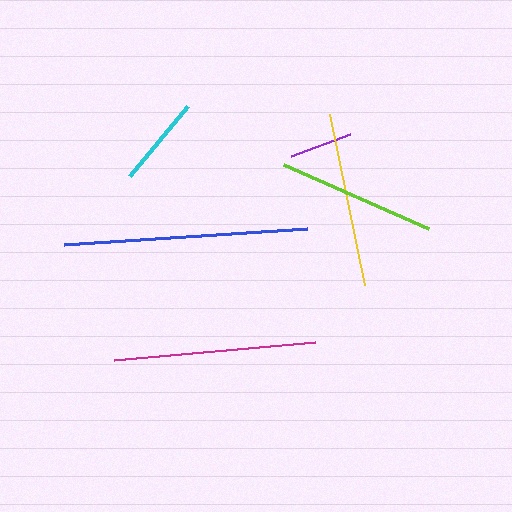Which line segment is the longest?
The blue line is the longest at approximately 243 pixels.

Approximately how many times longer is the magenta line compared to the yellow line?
The magenta line is approximately 1.2 times the length of the yellow line.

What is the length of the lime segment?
The lime segment is approximately 158 pixels long.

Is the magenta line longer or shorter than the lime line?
The magenta line is longer than the lime line.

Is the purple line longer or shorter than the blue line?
The blue line is longer than the purple line.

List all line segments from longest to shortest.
From longest to shortest: blue, magenta, yellow, lime, cyan, purple.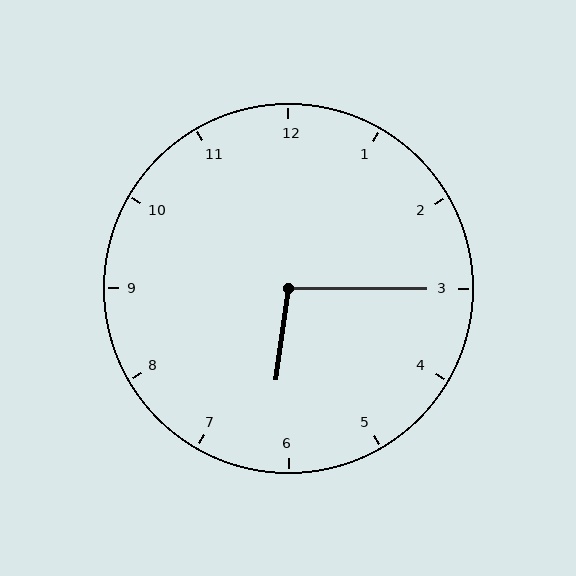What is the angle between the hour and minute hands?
Approximately 98 degrees.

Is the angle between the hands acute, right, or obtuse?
It is obtuse.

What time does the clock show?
6:15.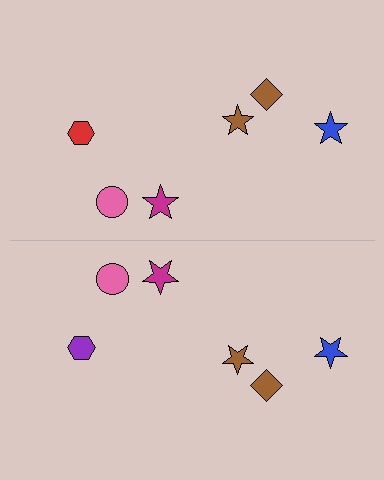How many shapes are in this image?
There are 12 shapes in this image.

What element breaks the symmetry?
The purple hexagon on the bottom side breaks the symmetry — its mirror counterpart is red.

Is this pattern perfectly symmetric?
No, the pattern is not perfectly symmetric. The purple hexagon on the bottom side breaks the symmetry — its mirror counterpart is red.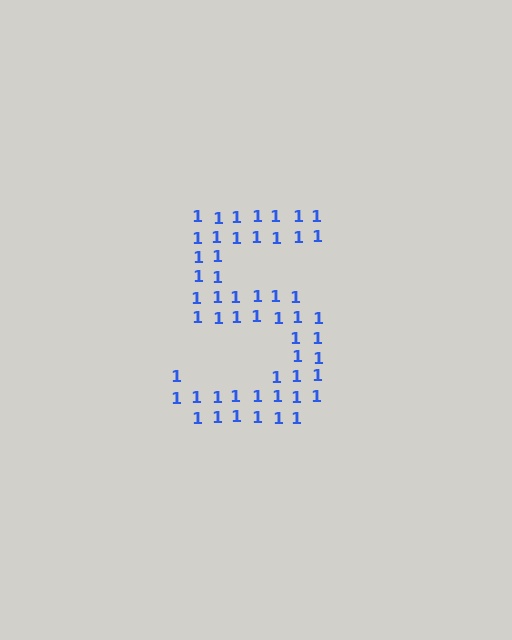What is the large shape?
The large shape is the digit 5.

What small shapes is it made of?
It is made of small digit 1's.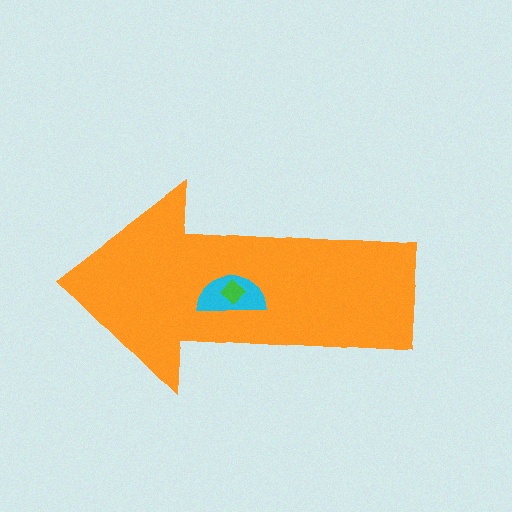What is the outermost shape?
The orange arrow.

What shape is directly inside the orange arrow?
The cyan semicircle.